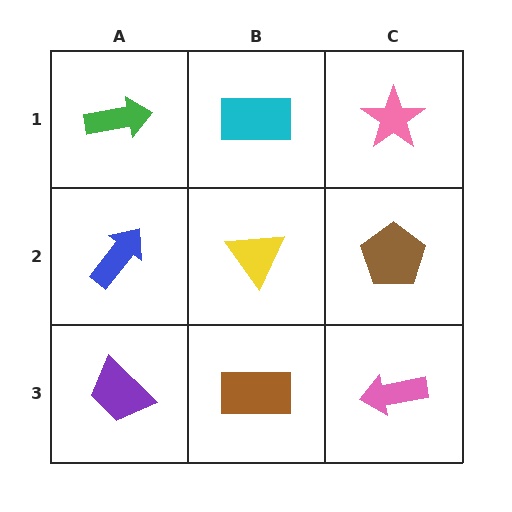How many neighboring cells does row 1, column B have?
3.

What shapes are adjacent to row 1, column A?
A blue arrow (row 2, column A), a cyan rectangle (row 1, column B).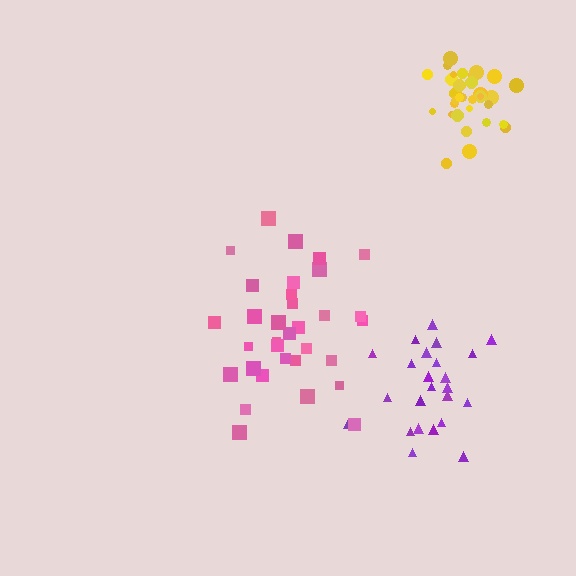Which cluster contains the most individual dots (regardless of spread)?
Yellow (34).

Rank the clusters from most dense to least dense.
yellow, purple, pink.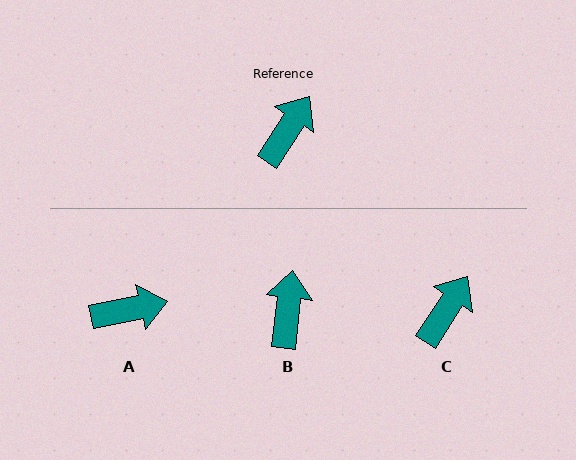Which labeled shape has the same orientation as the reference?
C.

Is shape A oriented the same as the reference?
No, it is off by about 45 degrees.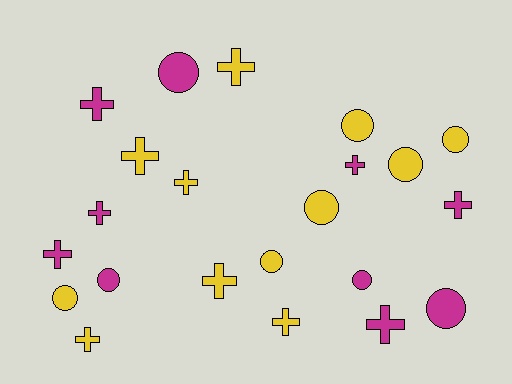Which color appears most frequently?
Yellow, with 12 objects.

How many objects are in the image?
There are 22 objects.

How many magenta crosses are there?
There are 6 magenta crosses.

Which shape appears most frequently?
Cross, with 12 objects.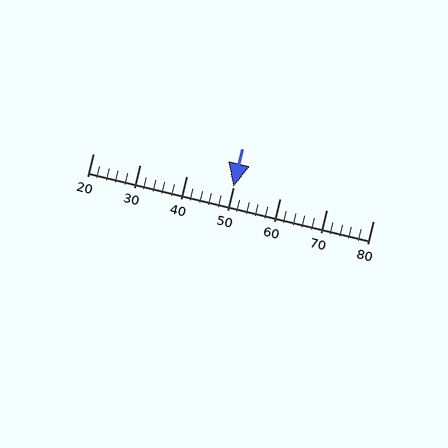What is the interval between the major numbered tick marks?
The major tick marks are spaced 10 units apart.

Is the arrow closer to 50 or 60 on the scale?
The arrow is closer to 50.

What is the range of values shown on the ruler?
The ruler shows values from 20 to 80.